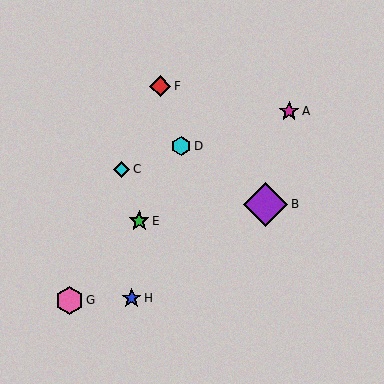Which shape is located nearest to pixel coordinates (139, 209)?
The green star (labeled E) at (139, 221) is nearest to that location.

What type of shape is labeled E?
Shape E is a green star.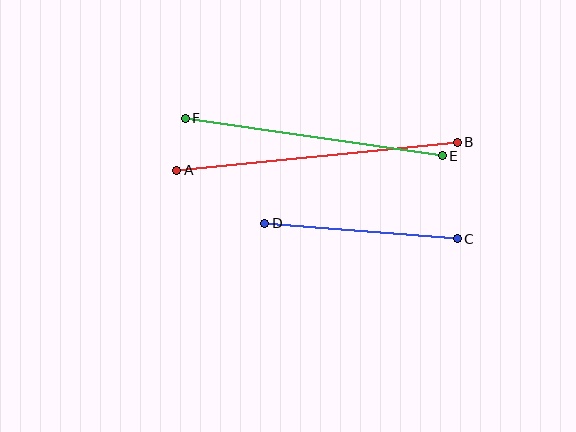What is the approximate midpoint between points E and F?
The midpoint is at approximately (314, 137) pixels.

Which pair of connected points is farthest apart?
Points A and B are farthest apart.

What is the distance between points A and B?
The distance is approximately 282 pixels.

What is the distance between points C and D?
The distance is approximately 193 pixels.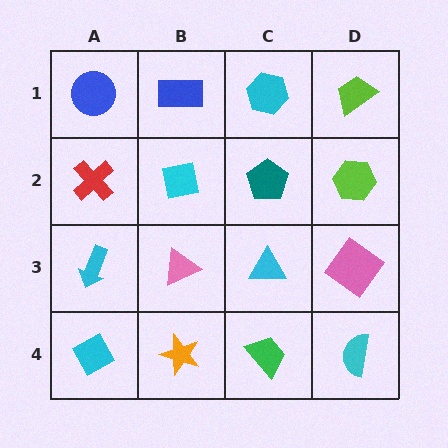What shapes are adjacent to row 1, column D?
A lime hexagon (row 2, column D), a cyan hexagon (row 1, column C).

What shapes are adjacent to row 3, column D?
A lime hexagon (row 2, column D), a cyan semicircle (row 4, column D), a cyan triangle (row 3, column C).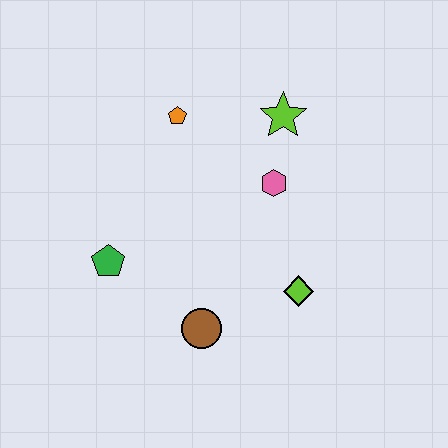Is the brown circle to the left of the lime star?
Yes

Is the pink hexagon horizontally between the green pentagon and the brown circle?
No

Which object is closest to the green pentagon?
The brown circle is closest to the green pentagon.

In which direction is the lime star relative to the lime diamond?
The lime star is above the lime diamond.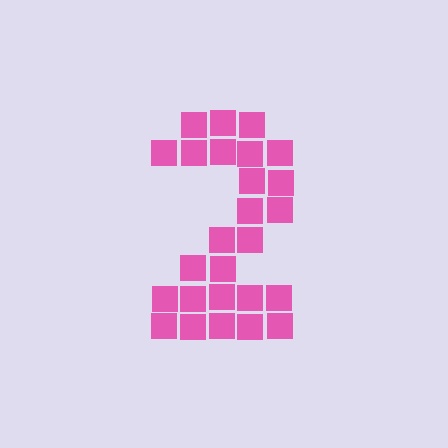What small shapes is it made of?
It is made of small squares.